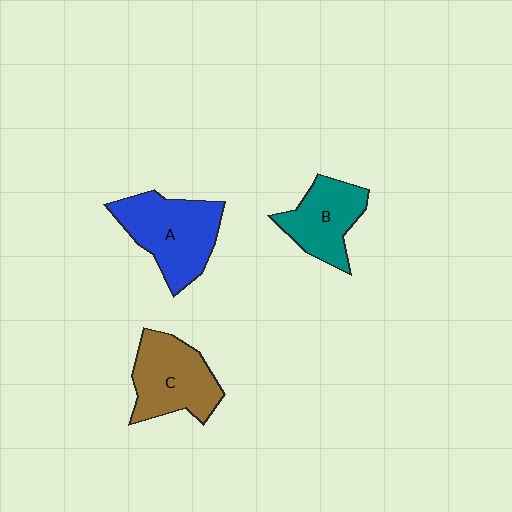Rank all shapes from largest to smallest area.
From largest to smallest: A (blue), C (brown), B (teal).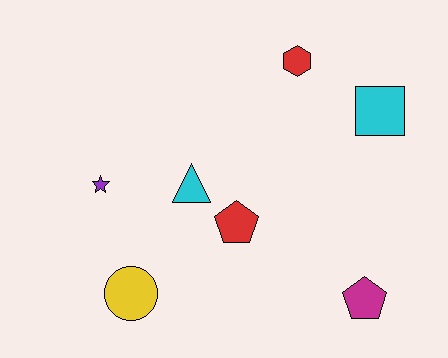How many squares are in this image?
There is 1 square.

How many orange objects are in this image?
There are no orange objects.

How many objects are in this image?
There are 7 objects.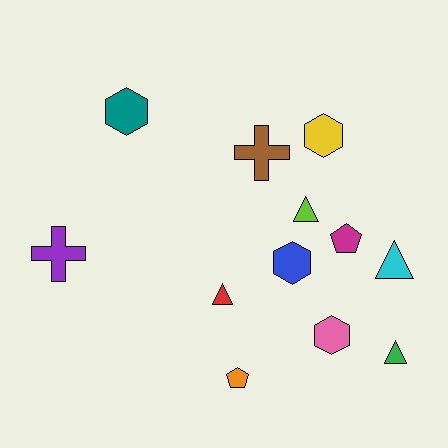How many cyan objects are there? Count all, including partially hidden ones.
There is 1 cyan object.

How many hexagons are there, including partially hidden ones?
There are 4 hexagons.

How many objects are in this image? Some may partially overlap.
There are 12 objects.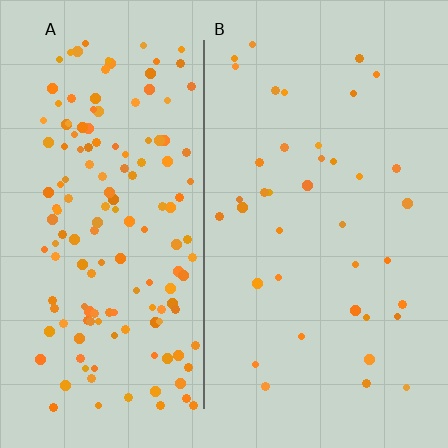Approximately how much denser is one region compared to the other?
Approximately 4.0× — region A over region B.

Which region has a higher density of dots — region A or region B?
A (the left).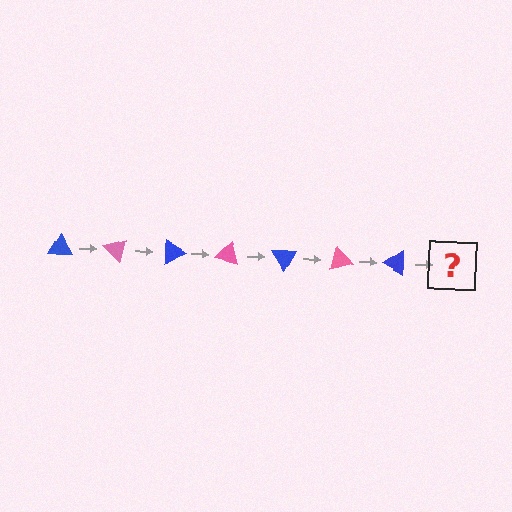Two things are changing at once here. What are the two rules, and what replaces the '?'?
The two rules are that it rotates 45 degrees each step and the color cycles through blue and pink. The '?' should be a pink triangle, rotated 315 degrees from the start.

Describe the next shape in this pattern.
It should be a pink triangle, rotated 315 degrees from the start.